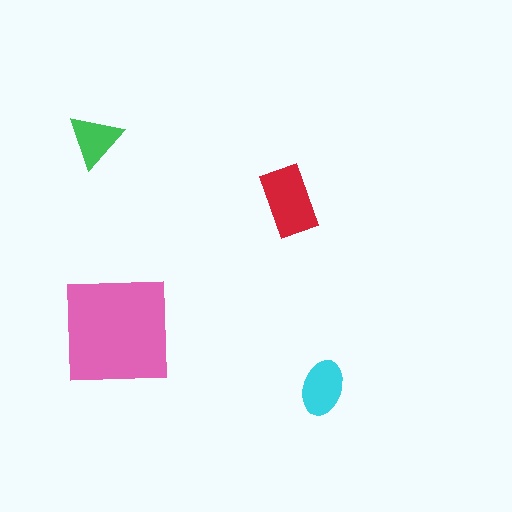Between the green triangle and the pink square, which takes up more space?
The pink square.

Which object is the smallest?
The green triangle.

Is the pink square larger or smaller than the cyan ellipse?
Larger.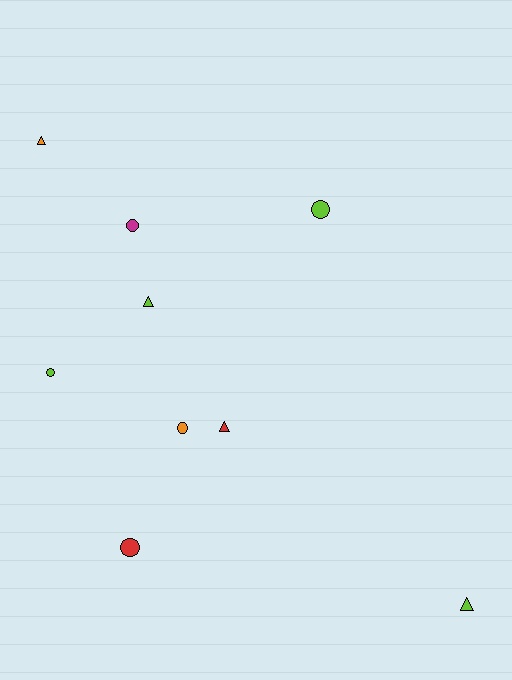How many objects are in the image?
There are 9 objects.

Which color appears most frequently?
Lime, with 4 objects.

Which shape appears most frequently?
Circle, with 5 objects.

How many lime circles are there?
There are 2 lime circles.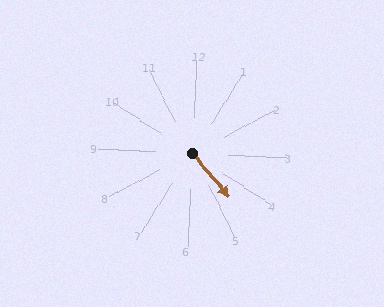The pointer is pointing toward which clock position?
Roughly 5 o'clock.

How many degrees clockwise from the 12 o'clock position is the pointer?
Approximately 137 degrees.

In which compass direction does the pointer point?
Southeast.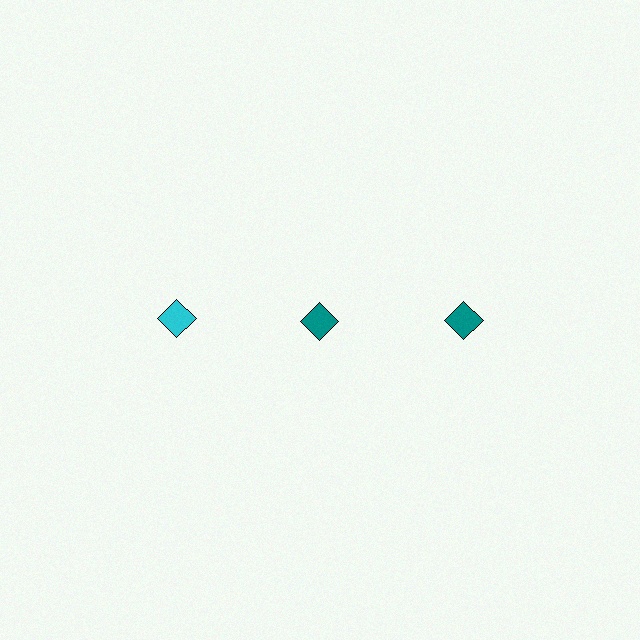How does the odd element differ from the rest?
It has a different color: cyan instead of teal.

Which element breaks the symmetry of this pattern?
The cyan diamond in the top row, leftmost column breaks the symmetry. All other shapes are teal diamonds.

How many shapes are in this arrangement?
There are 3 shapes arranged in a grid pattern.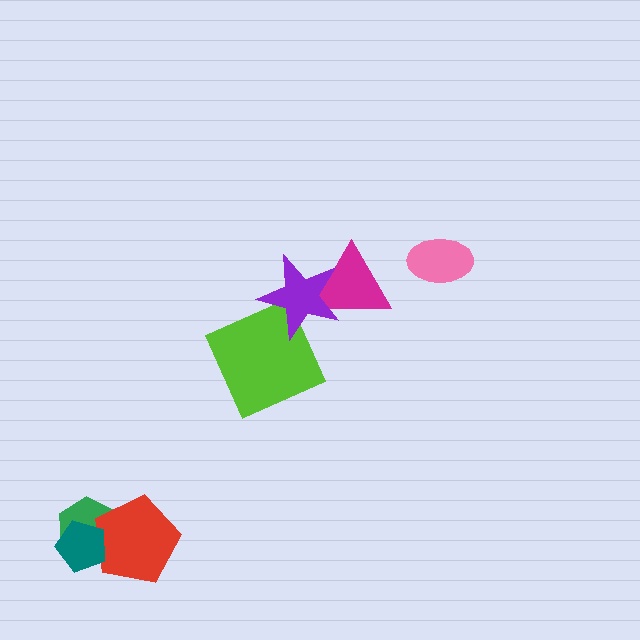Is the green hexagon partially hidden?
Yes, it is partially covered by another shape.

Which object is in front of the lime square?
The purple star is in front of the lime square.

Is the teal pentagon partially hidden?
No, no other shape covers it.